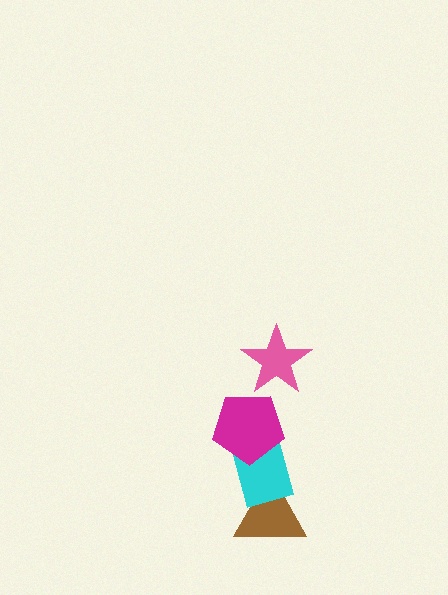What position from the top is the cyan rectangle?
The cyan rectangle is 3rd from the top.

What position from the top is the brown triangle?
The brown triangle is 4th from the top.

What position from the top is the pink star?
The pink star is 1st from the top.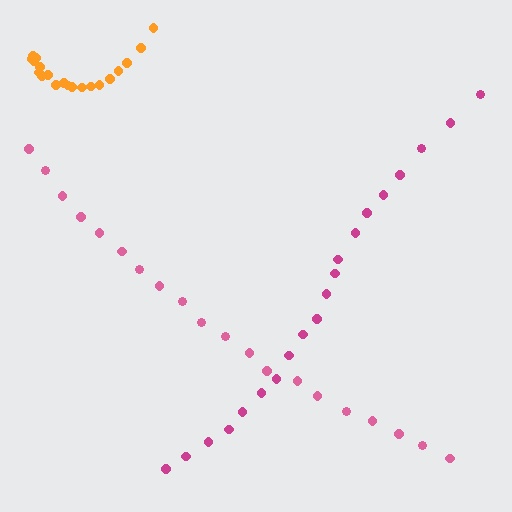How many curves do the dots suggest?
There are 3 distinct paths.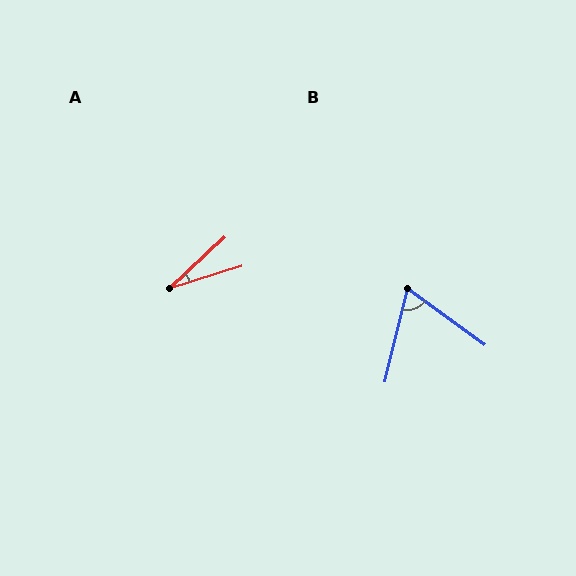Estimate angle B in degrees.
Approximately 67 degrees.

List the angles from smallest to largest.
A (26°), B (67°).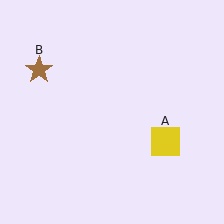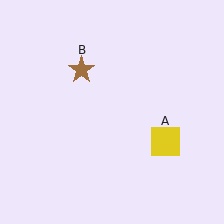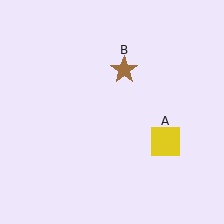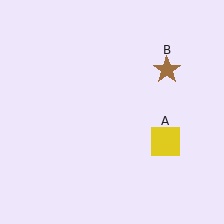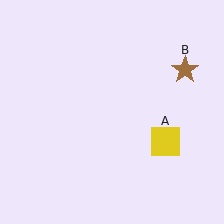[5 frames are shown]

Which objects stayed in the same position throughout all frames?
Yellow square (object A) remained stationary.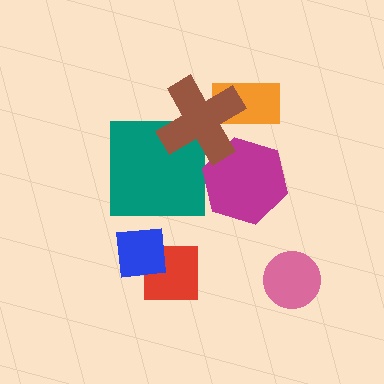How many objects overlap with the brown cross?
3 objects overlap with the brown cross.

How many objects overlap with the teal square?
1 object overlaps with the teal square.